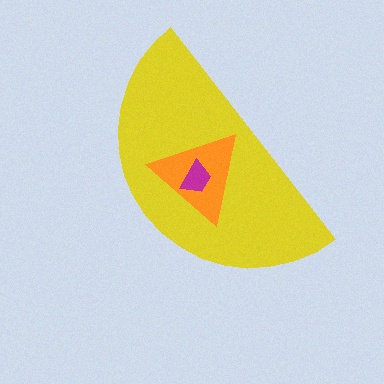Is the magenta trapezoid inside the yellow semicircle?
Yes.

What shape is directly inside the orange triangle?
The magenta trapezoid.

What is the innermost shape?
The magenta trapezoid.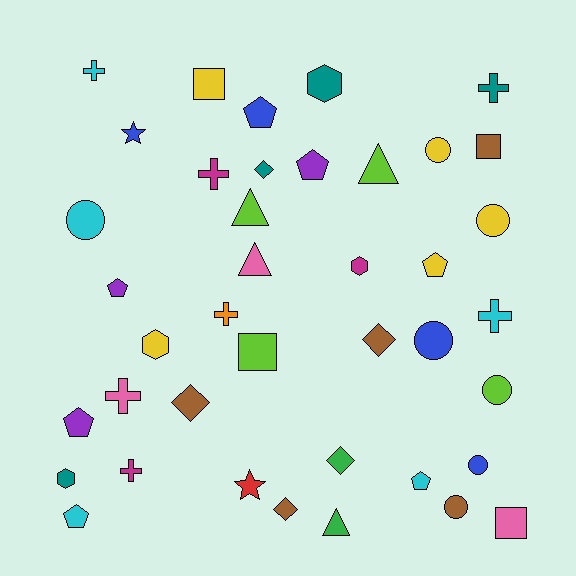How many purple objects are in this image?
There are 3 purple objects.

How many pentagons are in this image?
There are 7 pentagons.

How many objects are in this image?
There are 40 objects.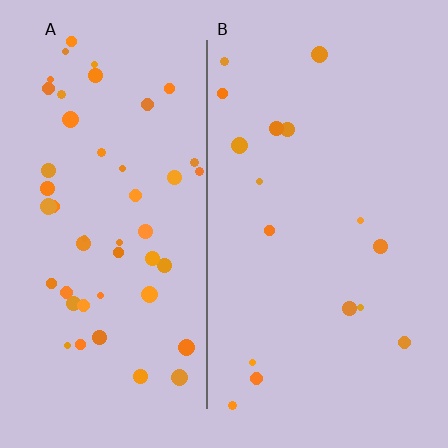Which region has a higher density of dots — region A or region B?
A (the left).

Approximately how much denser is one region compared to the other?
Approximately 3.0× — region A over region B.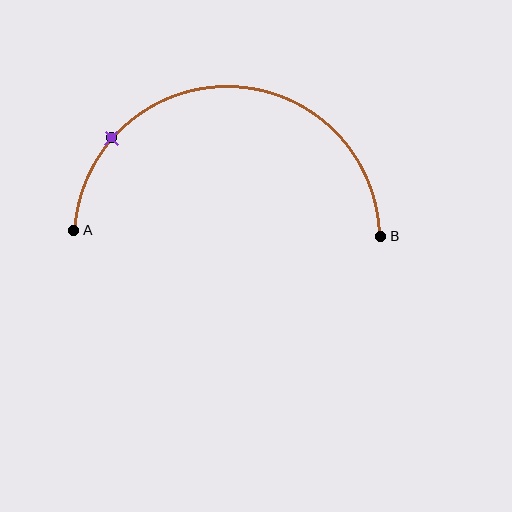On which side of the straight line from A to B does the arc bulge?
The arc bulges above the straight line connecting A and B.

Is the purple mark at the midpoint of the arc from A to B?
No. The purple mark lies on the arc but is closer to endpoint A. The arc midpoint would be at the point on the curve equidistant along the arc from both A and B.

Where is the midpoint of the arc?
The arc midpoint is the point on the curve farthest from the straight line joining A and B. It sits above that line.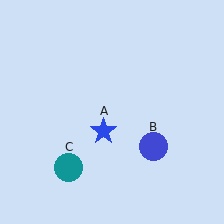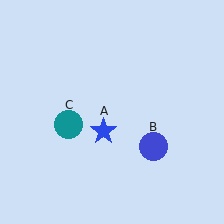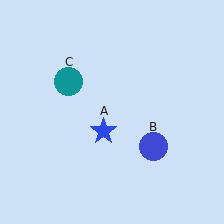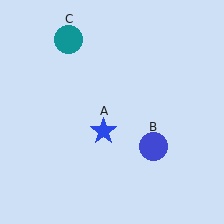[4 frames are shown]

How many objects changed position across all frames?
1 object changed position: teal circle (object C).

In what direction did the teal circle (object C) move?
The teal circle (object C) moved up.